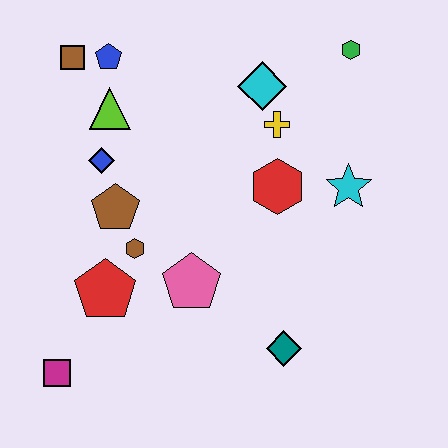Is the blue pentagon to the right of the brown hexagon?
No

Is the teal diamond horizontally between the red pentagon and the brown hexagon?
No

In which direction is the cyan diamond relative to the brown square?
The cyan diamond is to the right of the brown square.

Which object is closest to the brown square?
The blue pentagon is closest to the brown square.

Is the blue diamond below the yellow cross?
Yes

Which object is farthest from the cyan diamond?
The magenta square is farthest from the cyan diamond.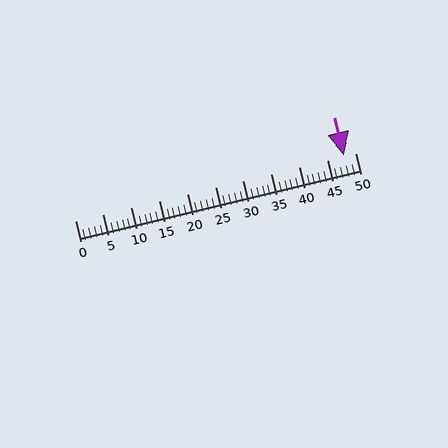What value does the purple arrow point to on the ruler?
The purple arrow points to approximately 48.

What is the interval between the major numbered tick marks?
The major tick marks are spaced 5 units apart.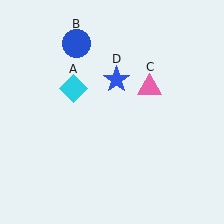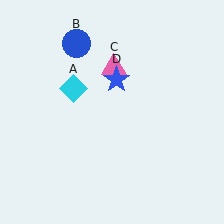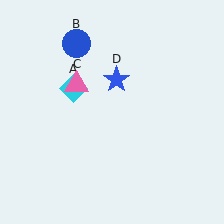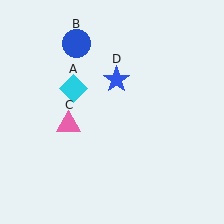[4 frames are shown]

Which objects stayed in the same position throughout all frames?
Cyan diamond (object A) and blue circle (object B) and blue star (object D) remained stationary.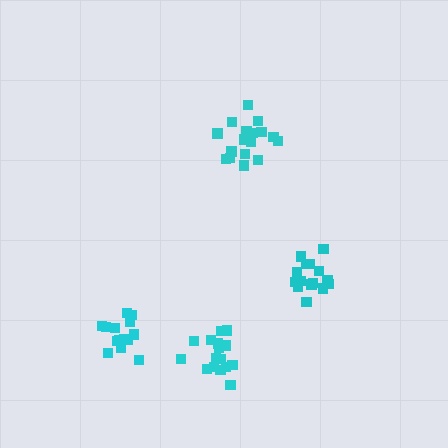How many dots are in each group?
Group 1: 18 dots, Group 2: 17 dots, Group 3: 14 dots, Group 4: 15 dots (64 total).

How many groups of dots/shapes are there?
There are 4 groups.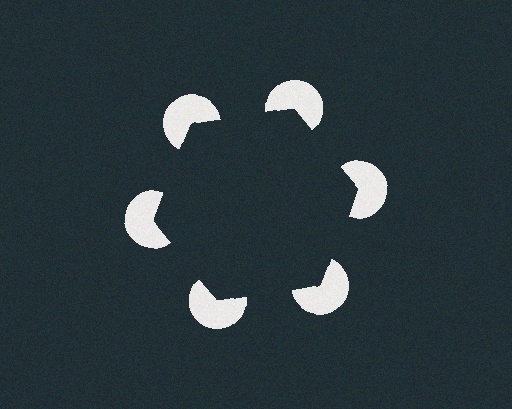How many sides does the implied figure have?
6 sides.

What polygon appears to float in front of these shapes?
An illusory hexagon — its edges are inferred from the aligned wedge cuts in the pac-man discs, not physically drawn.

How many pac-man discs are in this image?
There are 6 — one at each vertex of the illusory hexagon.